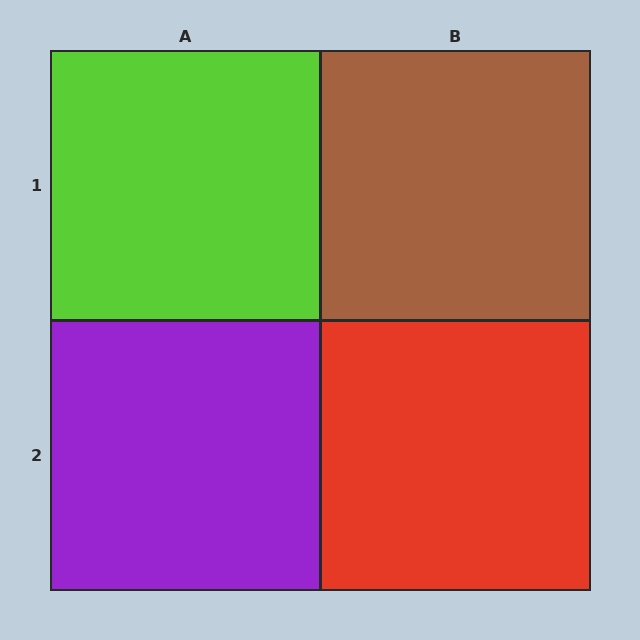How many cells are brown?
1 cell is brown.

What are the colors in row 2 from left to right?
Purple, red.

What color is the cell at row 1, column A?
Lime.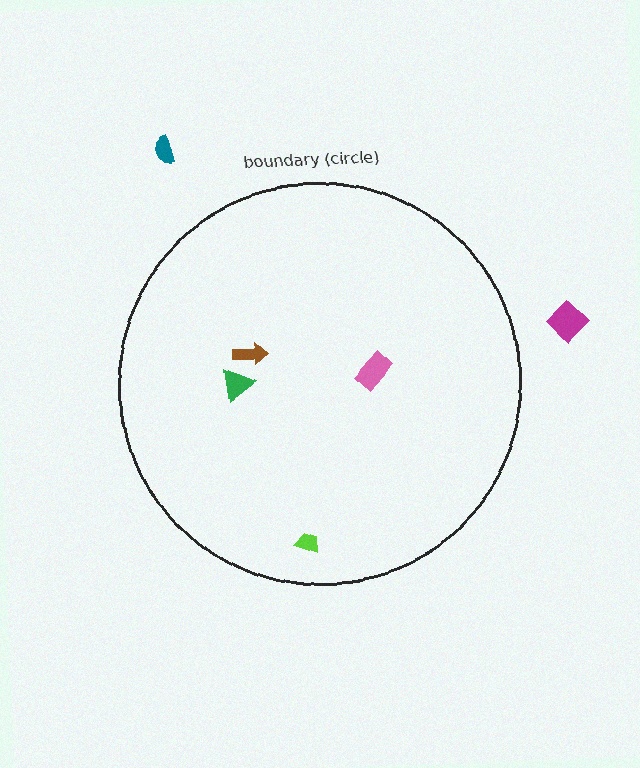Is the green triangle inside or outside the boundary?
Inside.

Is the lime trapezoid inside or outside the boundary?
Inside.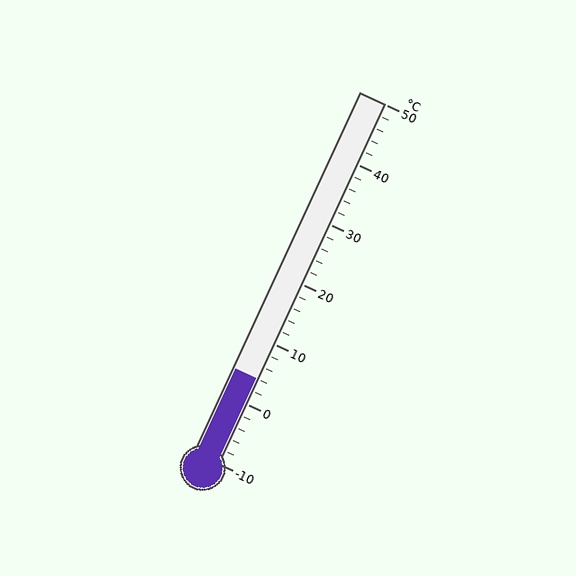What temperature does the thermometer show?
The thermometer shows approximately 4°C.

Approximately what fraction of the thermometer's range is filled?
The thermometer is filled to approximately 25% of its range.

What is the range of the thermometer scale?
The thermometer scale ranges from -10°C to 50°C.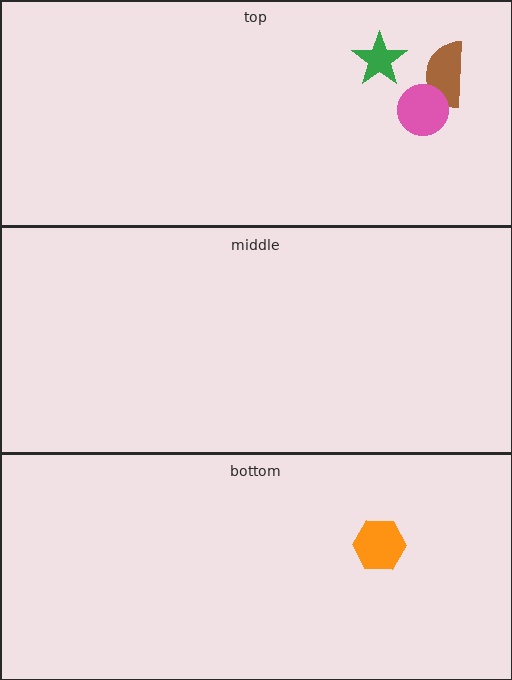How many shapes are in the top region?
3.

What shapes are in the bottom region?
The orange hexagon.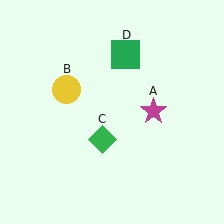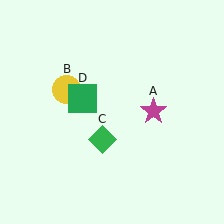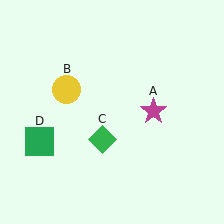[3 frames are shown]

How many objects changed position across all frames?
1 object changed position: green square (object D).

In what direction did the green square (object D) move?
The green square (object D) moved down and to the left.